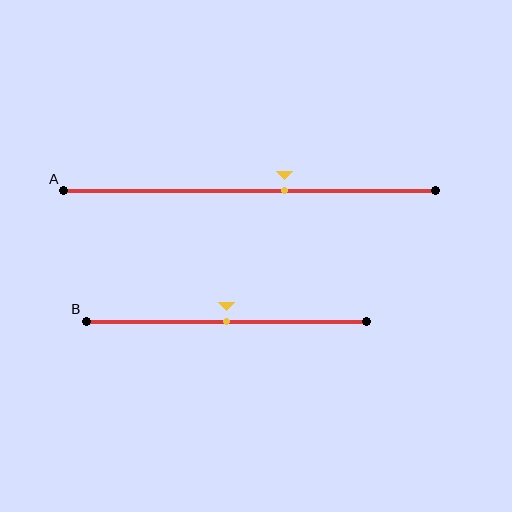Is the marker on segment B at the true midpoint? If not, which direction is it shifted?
Yes, the marker on segment B is at the true midpoint.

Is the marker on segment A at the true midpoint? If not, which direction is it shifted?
No, the marker on segment A is shifted to the right by about 9% of the segment length.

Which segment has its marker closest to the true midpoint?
Segment B has its marker closest to the true midpoint.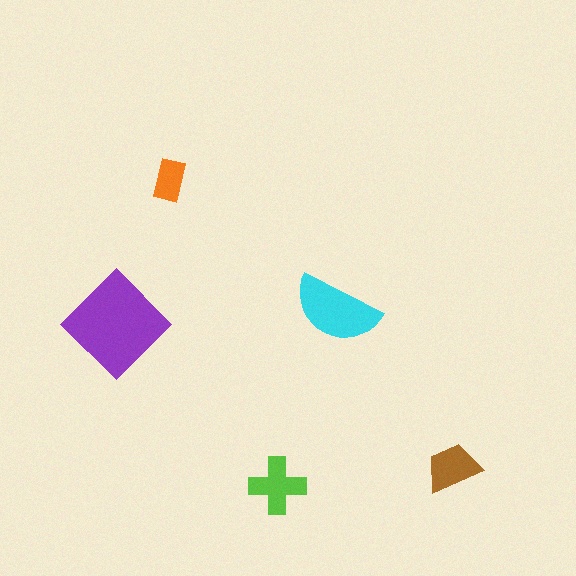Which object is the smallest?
The orange rectangle.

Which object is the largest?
The purple diamond.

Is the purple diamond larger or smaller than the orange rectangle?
Larger.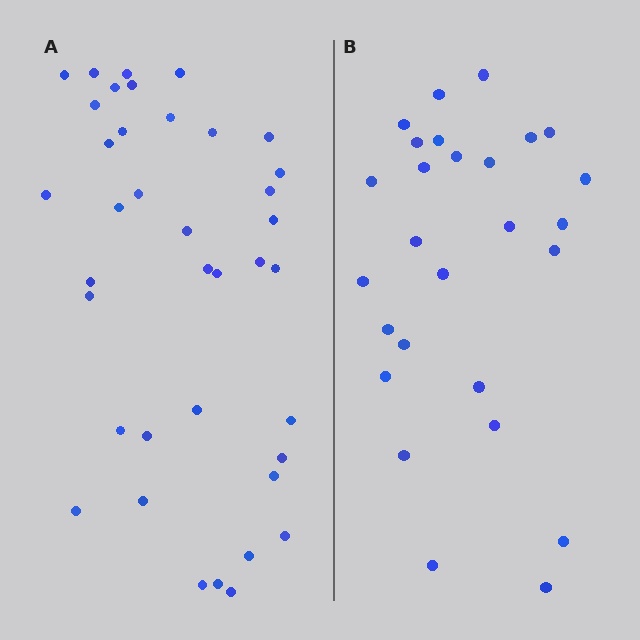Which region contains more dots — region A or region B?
Region A (the left region) has more dots.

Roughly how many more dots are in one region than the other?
Region A has roughly 12 or so more dots than region B.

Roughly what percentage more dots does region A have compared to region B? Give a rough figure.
About 40% more.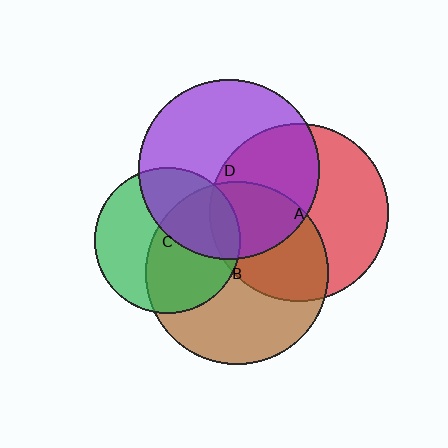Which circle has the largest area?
Circle B (brown).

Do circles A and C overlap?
Yes.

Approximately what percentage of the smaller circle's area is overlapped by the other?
Approximately 10%.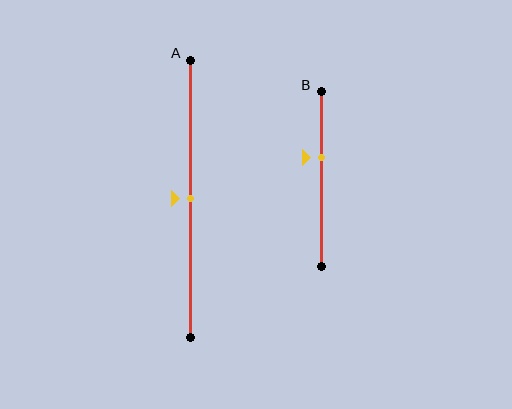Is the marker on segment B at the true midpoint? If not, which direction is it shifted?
No, the marker on segment B is shifted upward by about 12% of the segment length.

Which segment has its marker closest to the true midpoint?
Segment A has its marker closest to the true midpoint.